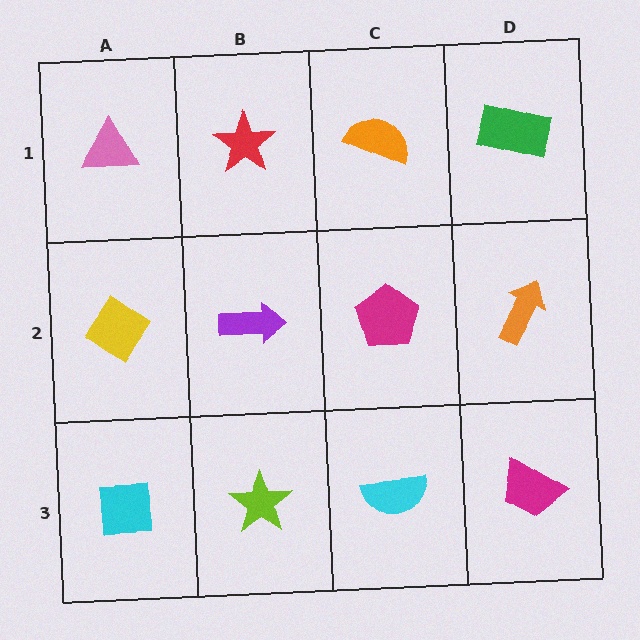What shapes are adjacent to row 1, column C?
A magenta pentagon (row 2, column C), a red star (row 1, column B), a green rectangle (row 1, column D).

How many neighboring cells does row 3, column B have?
3.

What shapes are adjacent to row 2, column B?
A red star (row 1, column B), a lime star (row 3, column B), a yellow diamond (row 2, column A), a magenta pentagon (row 2, column C).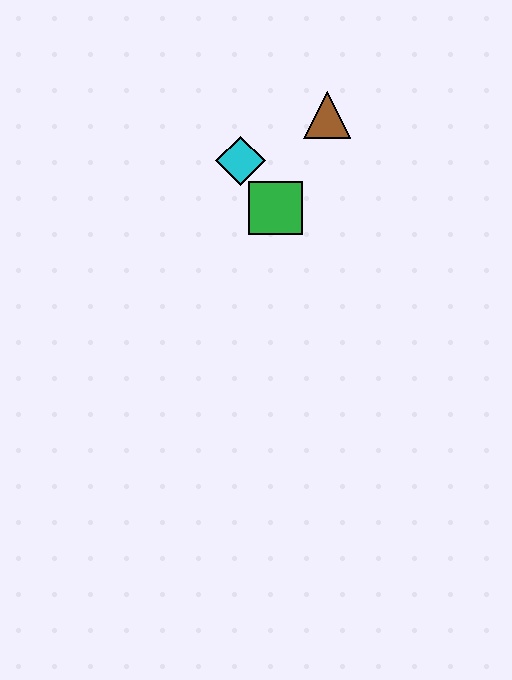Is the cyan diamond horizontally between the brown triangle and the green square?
No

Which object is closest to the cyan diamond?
The green square is closest to the cyan diamond.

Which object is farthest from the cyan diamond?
The brown triangle is farthest from the cyan diamond.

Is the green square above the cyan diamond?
No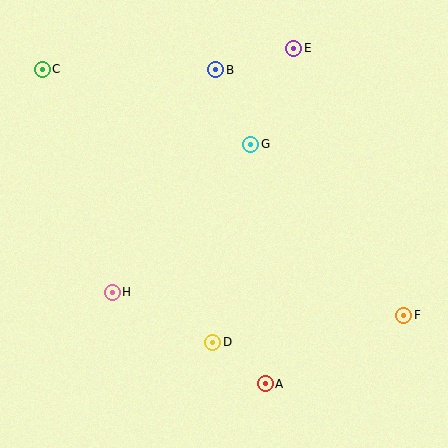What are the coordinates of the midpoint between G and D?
The midpoint between G and D is at (232, 243).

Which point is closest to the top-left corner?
Point C is closest to the top-left corner.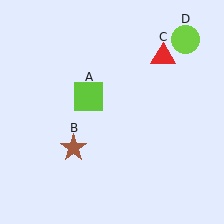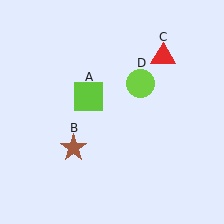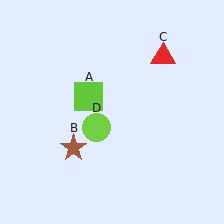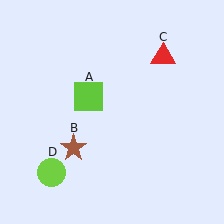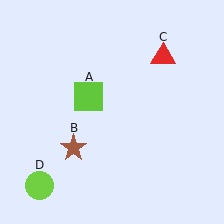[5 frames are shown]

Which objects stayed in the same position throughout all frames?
Lime square (object A) and brown star (object B) and red triangle (object C) remained stationary.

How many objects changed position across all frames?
1 object changed position: lime circle (object D).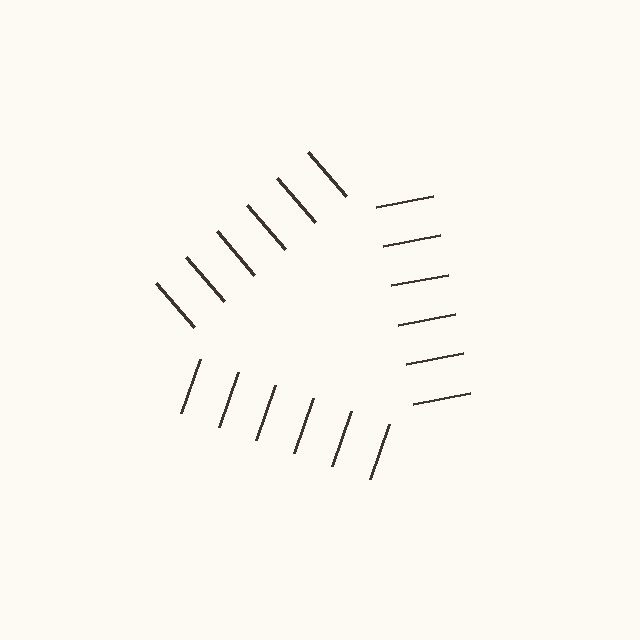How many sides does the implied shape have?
3 sides — the line-ends trace a triangle.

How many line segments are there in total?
18 — 6 along each of the 3 edges.